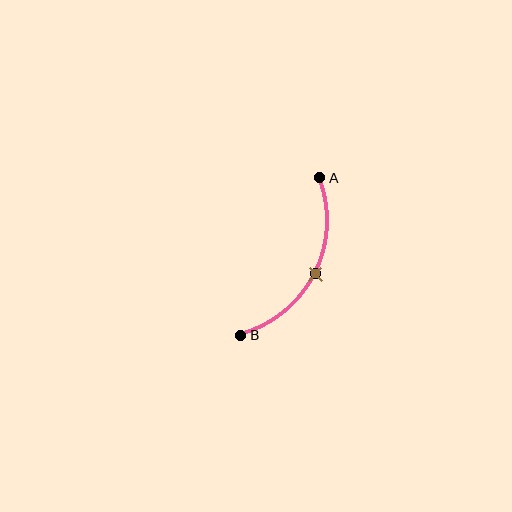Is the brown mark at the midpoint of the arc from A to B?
Yes. The brown mark lies on the arc at equal arc-length from both A and B — it is the arc midpoint.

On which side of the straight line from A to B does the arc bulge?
The arc bulges to the right of the straight line connecting A and B.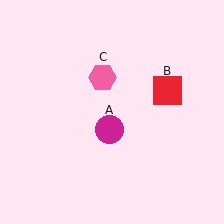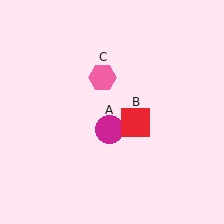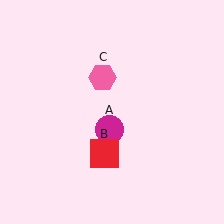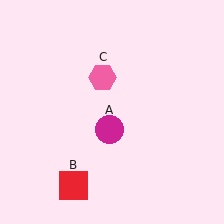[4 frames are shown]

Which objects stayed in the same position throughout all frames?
Magenta circle (object A) and pink hexagon (object C) remained stationary.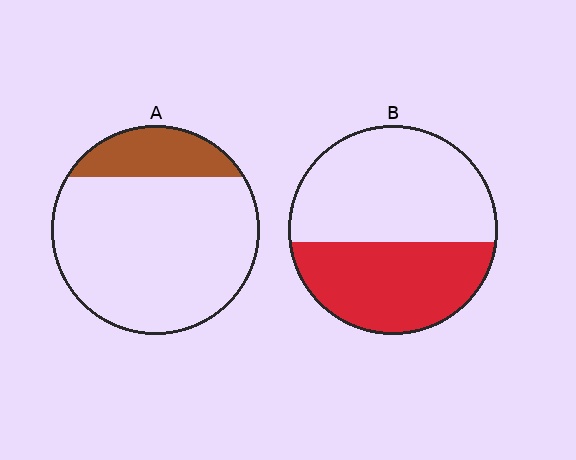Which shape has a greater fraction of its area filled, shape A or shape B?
Shape B.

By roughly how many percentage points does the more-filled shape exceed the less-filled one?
By roughly 25 percentage points (B over A).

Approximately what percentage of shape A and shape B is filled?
A is approximately 20% and B is approximately 45%.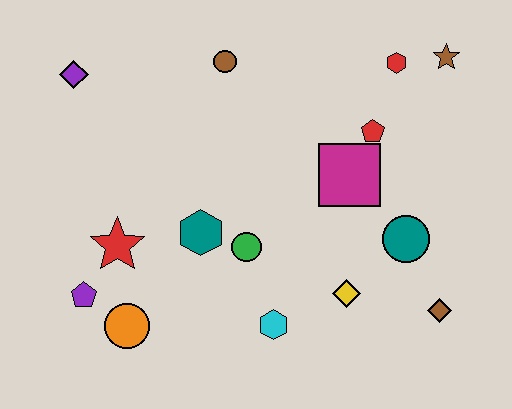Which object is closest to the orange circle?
The purple pentagon is closest to the orange circle.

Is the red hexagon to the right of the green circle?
Yes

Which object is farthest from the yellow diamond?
The purple diamond is farthest from the yellow diamond.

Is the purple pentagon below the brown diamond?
No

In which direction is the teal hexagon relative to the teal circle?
The teal hexagon is to the left of the teal circle.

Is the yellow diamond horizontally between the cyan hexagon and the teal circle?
Yes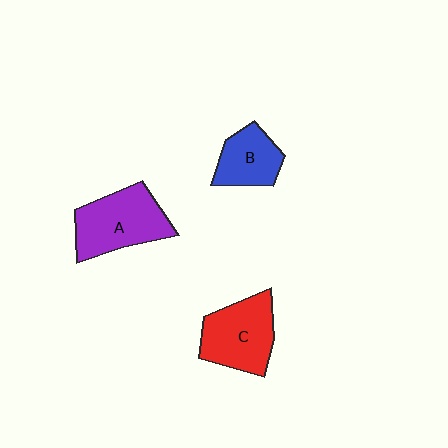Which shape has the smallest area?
Shape B (blue).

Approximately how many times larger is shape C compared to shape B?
Approximately 1.4 times.